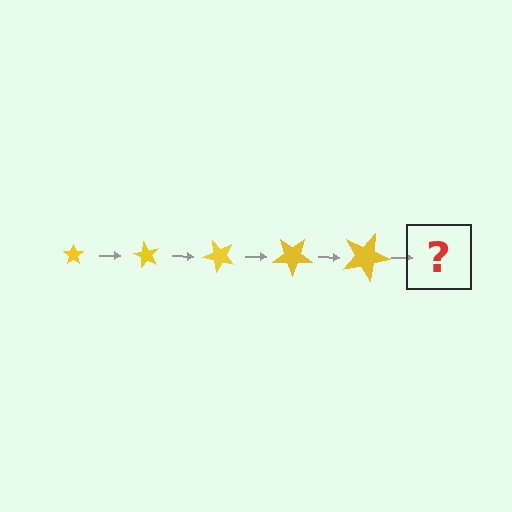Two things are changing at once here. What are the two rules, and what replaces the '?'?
The two rules are that the star grows larger each step and it rotates 60 degrees each step. The '?' should be a star, larger than the previous one and rotated 300 degrees from the start.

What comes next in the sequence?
The next element should be a star, larger than the previous one and rotated 300 degrees from the start.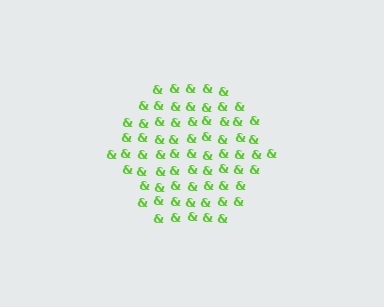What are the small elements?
The small elements are ampersands.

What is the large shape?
The large shape is a hexagon.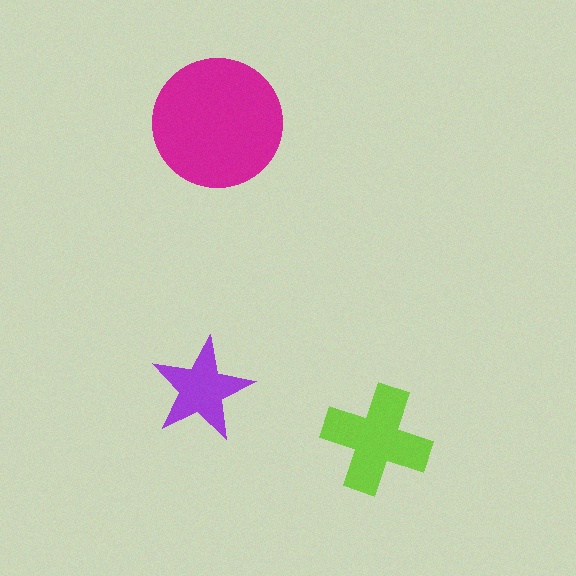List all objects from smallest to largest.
The purple star, the lime cross, the magenta circle.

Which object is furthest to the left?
The purple star is leftmost.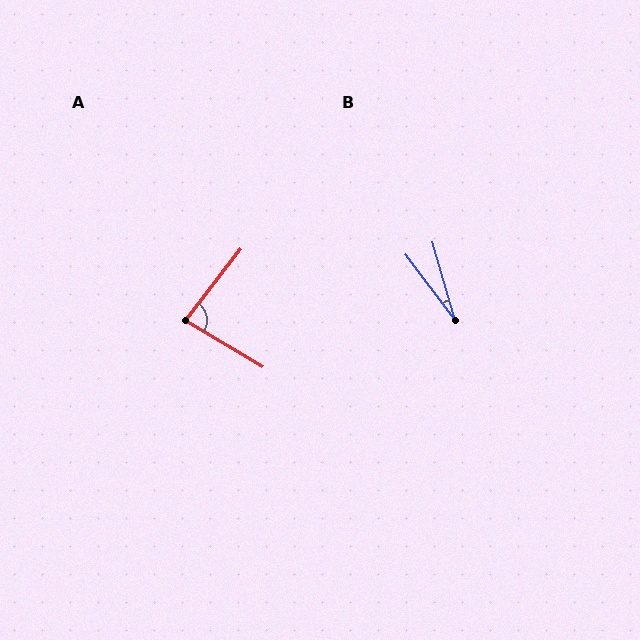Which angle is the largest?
A, at approximately 83 degrees.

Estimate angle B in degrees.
Approximately 21 degrees.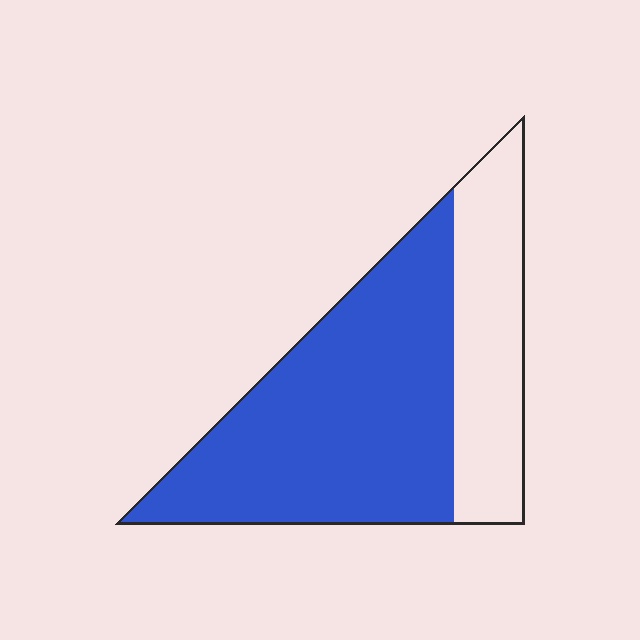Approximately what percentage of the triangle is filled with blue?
Approximately 70%.